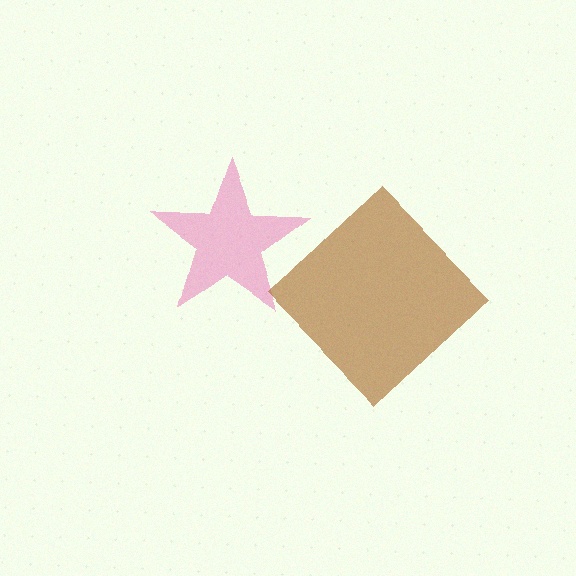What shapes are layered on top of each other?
The layered shapes are: a pink star, a brown diamond.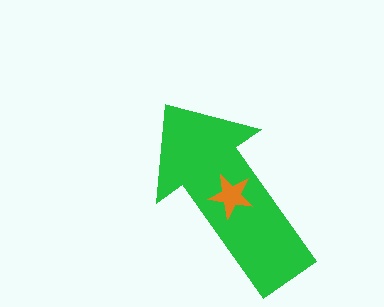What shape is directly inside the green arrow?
The orange star.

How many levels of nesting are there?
2.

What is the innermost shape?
The orange star.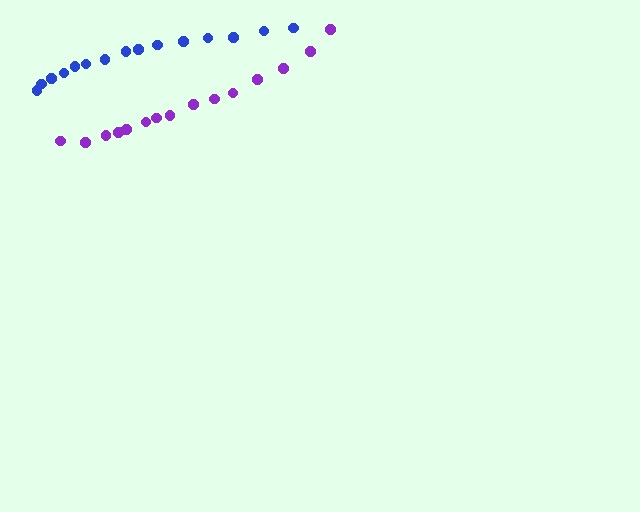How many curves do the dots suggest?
There are 2 distinct paths.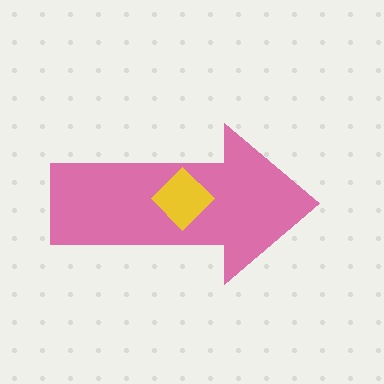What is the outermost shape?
The pink arrow.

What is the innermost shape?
The yellow diamond.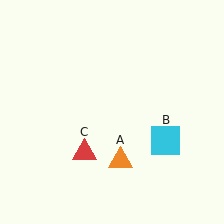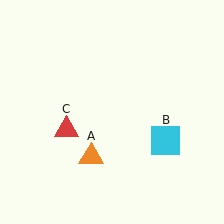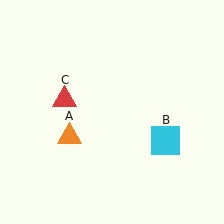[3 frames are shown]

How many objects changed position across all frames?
2 objects changed position: orange triangle (object A), red triangle (object C).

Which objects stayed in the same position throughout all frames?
Cyan square (object B) remained stationary.